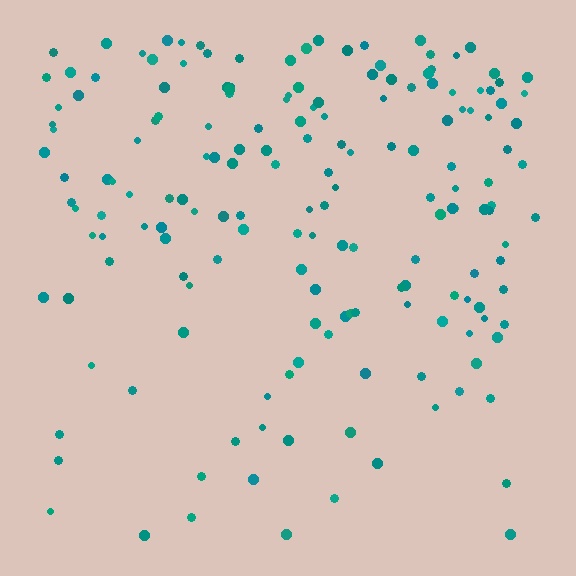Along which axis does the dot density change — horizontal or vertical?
Vertical.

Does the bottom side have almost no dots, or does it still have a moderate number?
Still a moderate number, just noticeably fewer than the top.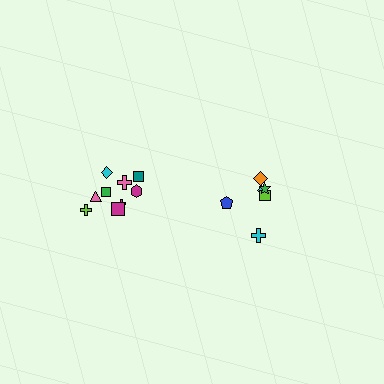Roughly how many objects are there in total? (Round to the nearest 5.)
Roughly 15 objects in total.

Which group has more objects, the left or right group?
The left group.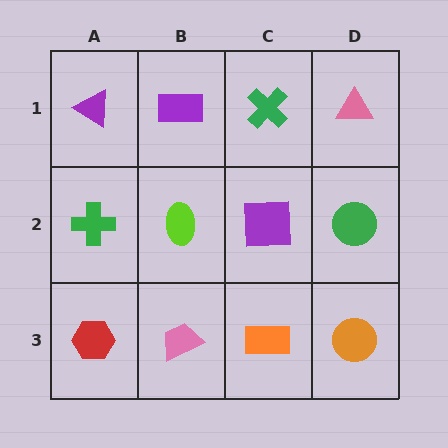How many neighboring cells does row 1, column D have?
2.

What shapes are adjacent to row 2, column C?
A green cross (row 1, column C), an orange rectangle (row 3, column C), a lime ellipse (row 2, column B), a green circle (row 2, column D).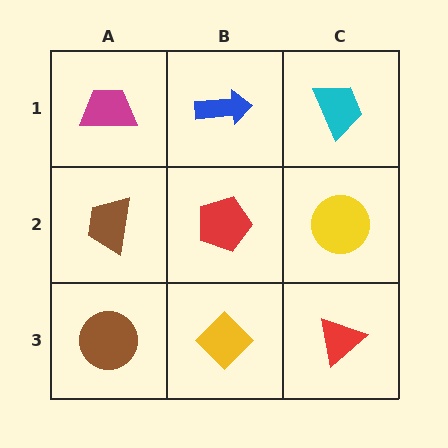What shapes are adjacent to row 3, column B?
A red pentagon (row 2, column B), a brown circle (row 3, column A), a red triangle (row 3, column C).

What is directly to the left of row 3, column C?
A yellow diamond.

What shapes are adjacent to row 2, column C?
A cyan trapezoid (row 1, column C), a red triangle (row 3, column C), a red pentagon (row 2, column B).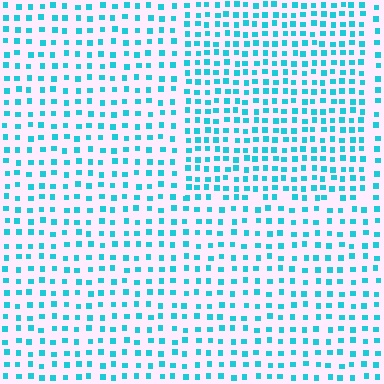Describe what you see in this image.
The image contains small cyan elements arranged at two different densities. A rectangle-shaped region is visible where the elements are more densely packed than the surrounding area.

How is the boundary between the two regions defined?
The boundary is defined by a change in element density (approximately 1.5x ratio). All elements are the same color, size, and shape.